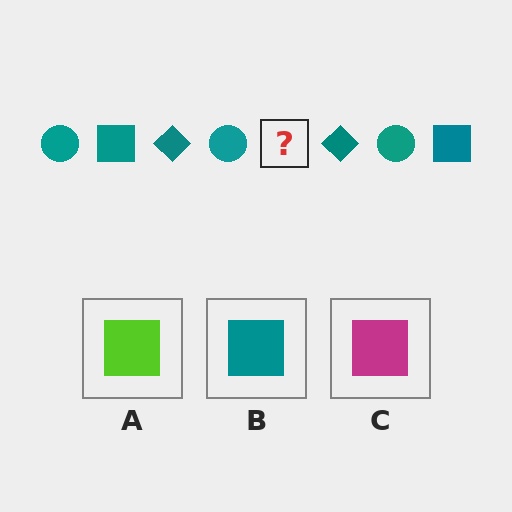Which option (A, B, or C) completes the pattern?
B.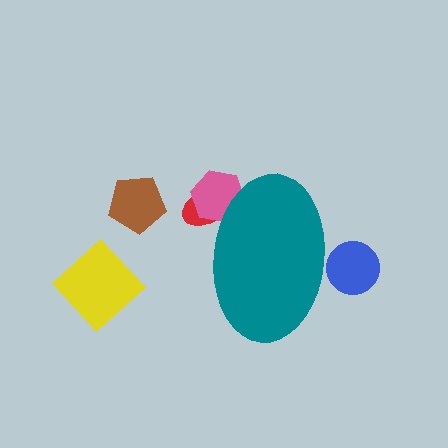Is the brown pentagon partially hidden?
No, the brown pentagon is fully visible.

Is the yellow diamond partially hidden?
No, the yellow diamond is fully visible.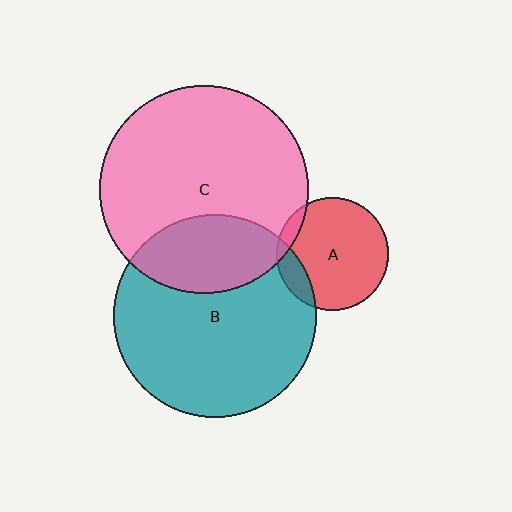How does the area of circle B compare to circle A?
Approximately 3.3 times.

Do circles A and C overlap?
Yes.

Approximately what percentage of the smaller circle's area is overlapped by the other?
Approximately 5%.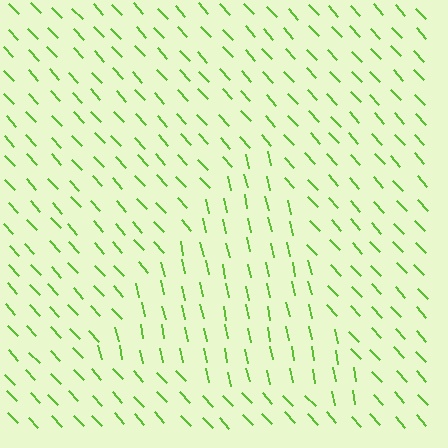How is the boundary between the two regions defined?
The boundary is defined purely by a change in line orientation (approximately 31 degrees difference). All lines are the same color and thickness.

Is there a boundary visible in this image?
Yes, there is a texture boundary formed by a change in line orientation.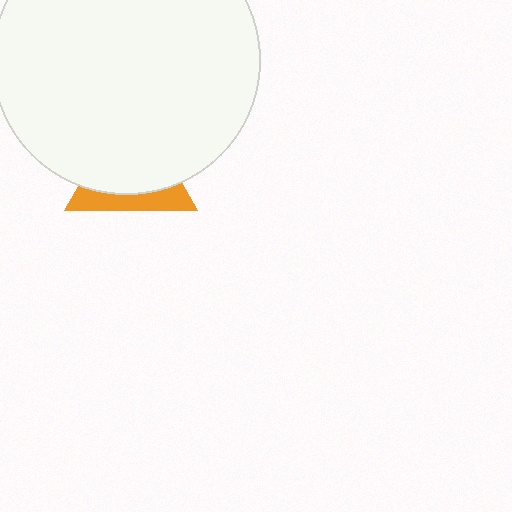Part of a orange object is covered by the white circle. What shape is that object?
It is a triangle.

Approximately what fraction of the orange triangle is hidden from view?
Roughly 69% of the orange triangle is hidden behind the white circle.